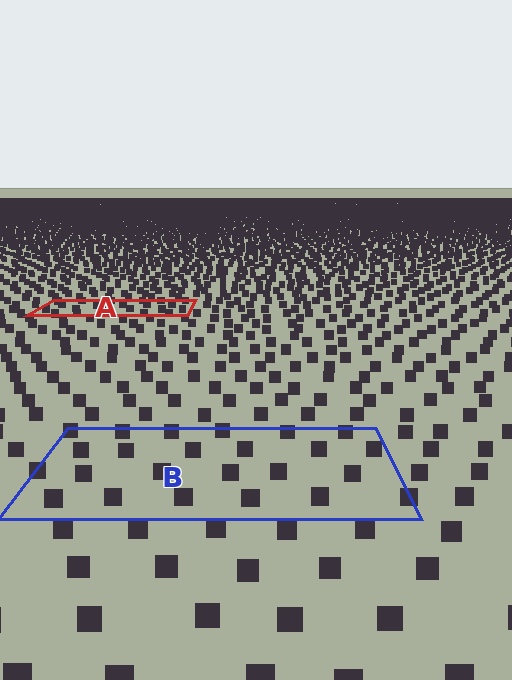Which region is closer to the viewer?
Region B is closer. The texture elements there are larger and more spread out.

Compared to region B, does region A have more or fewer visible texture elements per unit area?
Region A has more texture elements per unit area — they are packed more densely because it is farther away.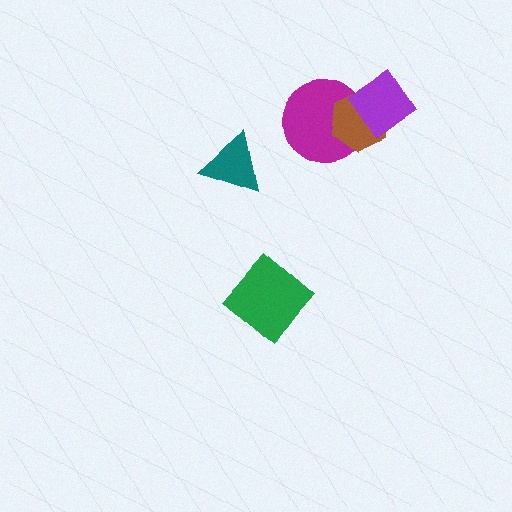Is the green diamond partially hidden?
No, no other shape covers it.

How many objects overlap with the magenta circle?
2 objects overlap with the magenta circle.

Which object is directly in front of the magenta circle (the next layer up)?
The brown hexagon is directly in front of the magenta circle.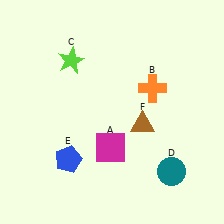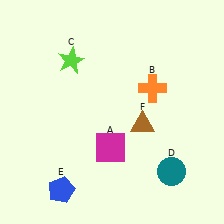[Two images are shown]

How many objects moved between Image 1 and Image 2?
1 object moved between the two images.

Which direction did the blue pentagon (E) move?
The blue pentagon (E) moved down.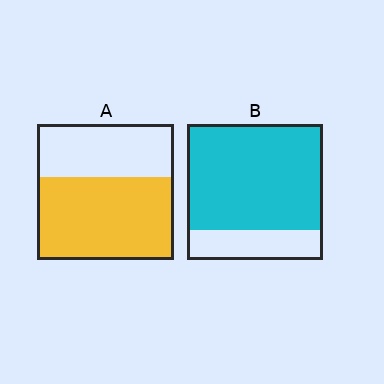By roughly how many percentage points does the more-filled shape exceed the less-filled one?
By roughly 15 percentage points (B over A).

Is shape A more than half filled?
Yes.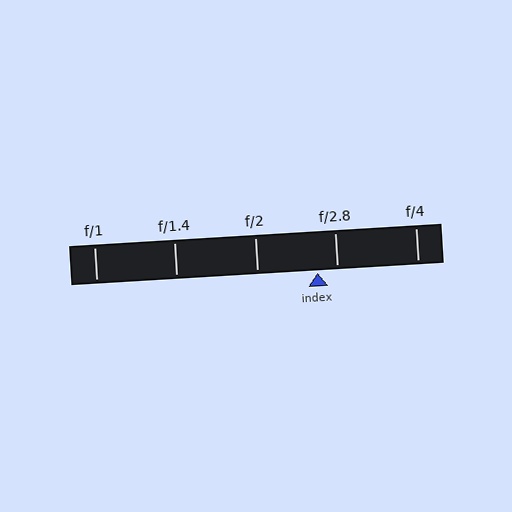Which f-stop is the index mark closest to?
The index mark is closest to f/2.8.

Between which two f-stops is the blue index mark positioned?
The index mark is between f/2 and f/2.8.